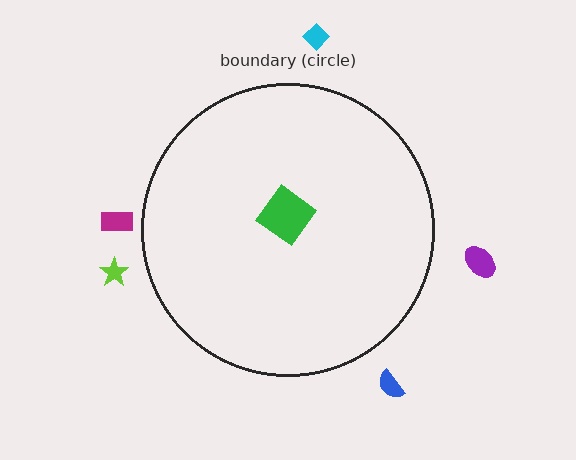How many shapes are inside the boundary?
1 inside, 5 outside.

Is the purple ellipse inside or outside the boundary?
Outside.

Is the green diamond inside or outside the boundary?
Inside.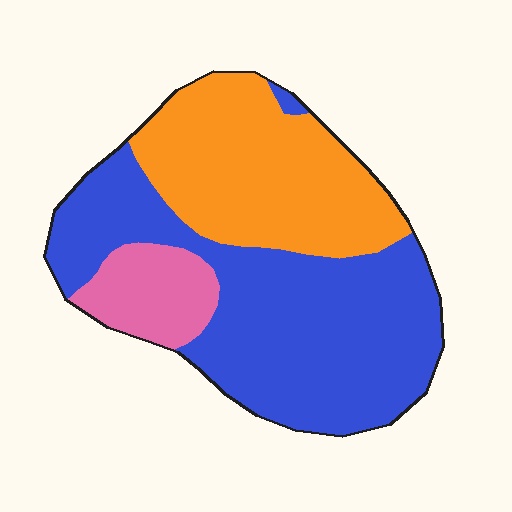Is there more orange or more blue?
Blue.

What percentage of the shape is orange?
Orange covers 35% of the shape.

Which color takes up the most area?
Blue, at roughly 55%.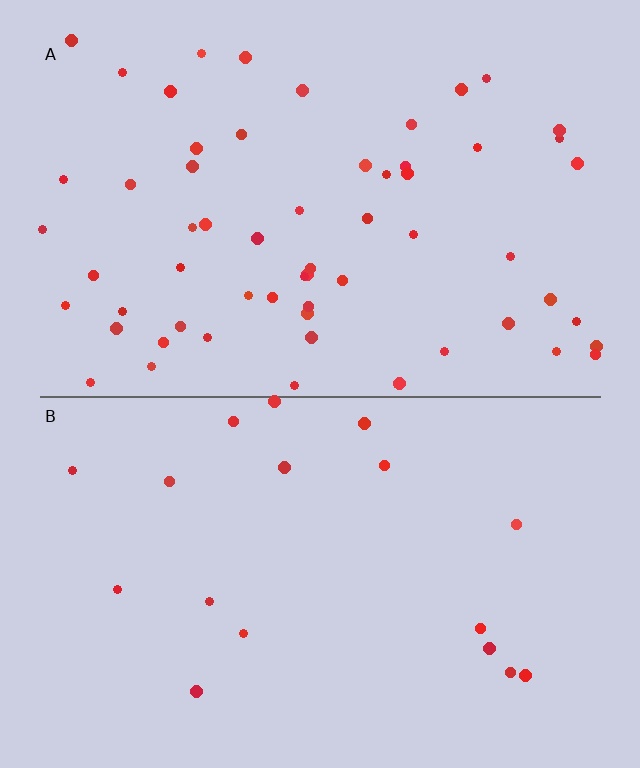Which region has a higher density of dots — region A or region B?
A (the top).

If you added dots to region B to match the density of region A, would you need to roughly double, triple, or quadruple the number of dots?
Approximately triple.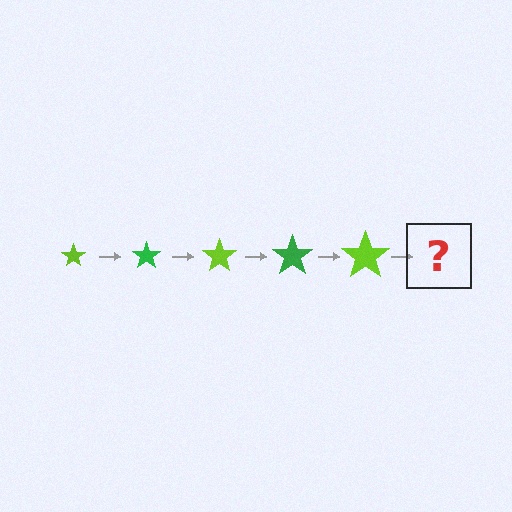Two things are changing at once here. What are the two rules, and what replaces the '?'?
The two rules are that the star grows larger each step and the color cycles through lime and green. The '?' should be a green star, larger than the previous one.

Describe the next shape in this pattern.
It should be a green star, larger than the previous one.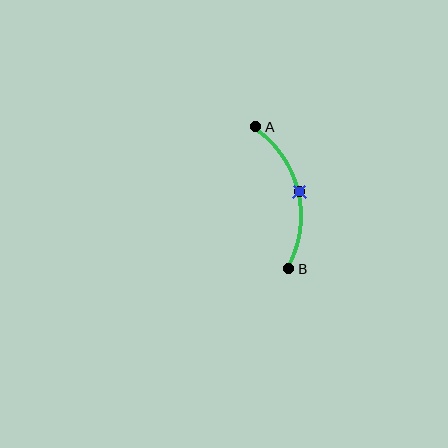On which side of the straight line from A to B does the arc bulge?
The arc bulges to the right of the straight line connecting A and B.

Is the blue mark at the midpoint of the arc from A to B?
Yes. The blue mark lies on the arc at equal arc-length from both A and B — it is the arc midpoint.